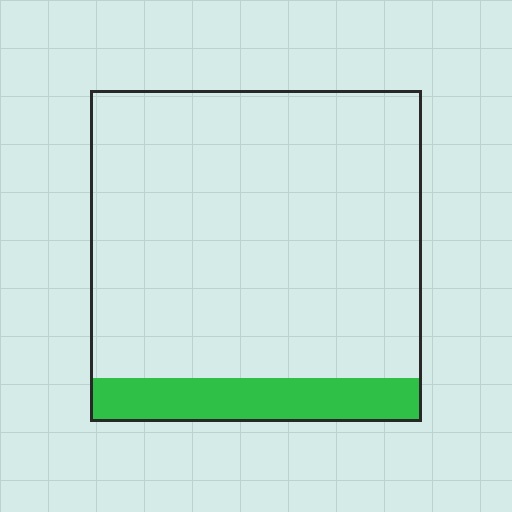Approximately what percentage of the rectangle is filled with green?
Approximately 15%.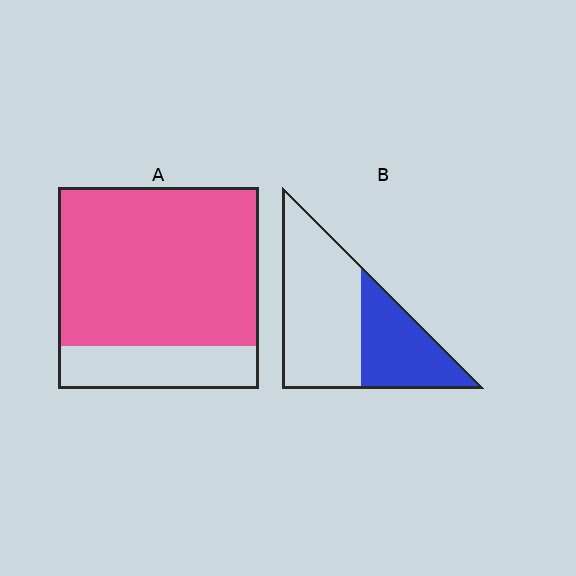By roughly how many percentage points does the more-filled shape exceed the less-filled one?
By roughly 40 percentage points (A over B).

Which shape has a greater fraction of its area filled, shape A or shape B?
Shape A.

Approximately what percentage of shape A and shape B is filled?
A is approximately 80% and B is approximately 35%.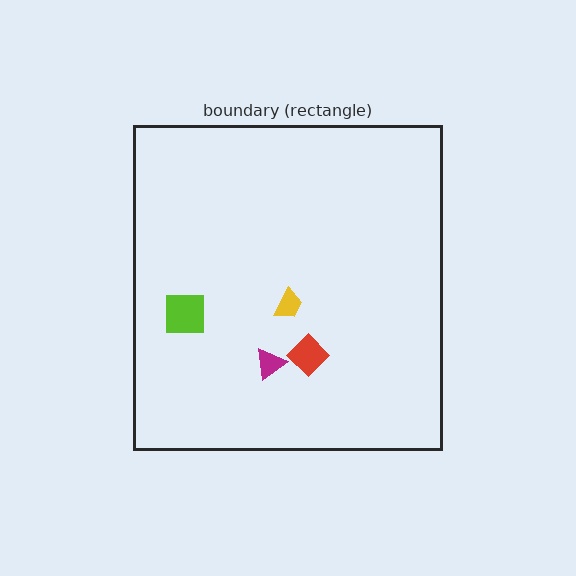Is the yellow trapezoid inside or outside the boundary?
Inside.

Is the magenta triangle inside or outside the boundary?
Inside.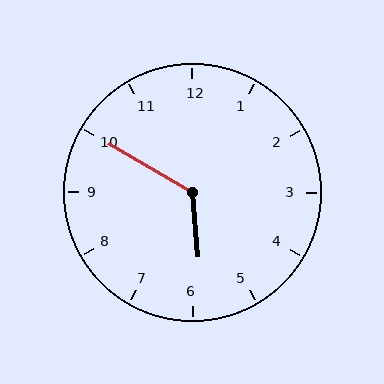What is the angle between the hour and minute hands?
Approximately 125 degrees.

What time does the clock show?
5:50.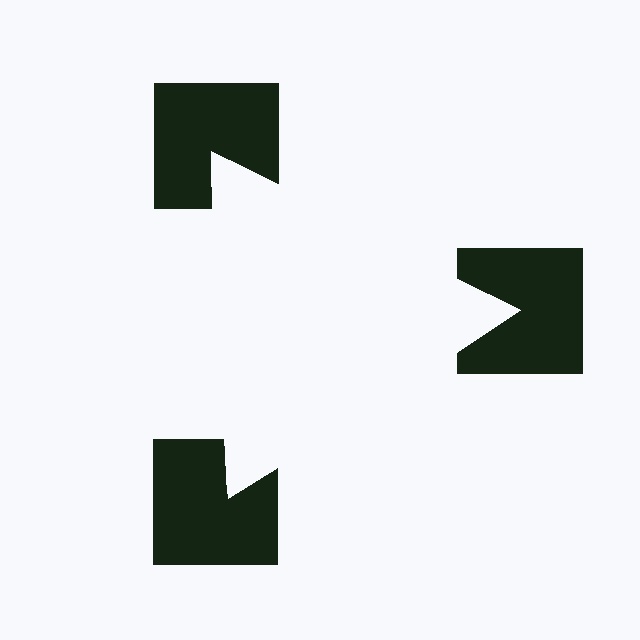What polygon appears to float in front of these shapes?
An illusory triangle — its edges are inferred from the aligned wedge cuts in the notched squares, not physically drawn.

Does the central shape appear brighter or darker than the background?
It typically appears slightly brighter than the background, even though no actual brightness change is drawn.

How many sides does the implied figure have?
3 sides.